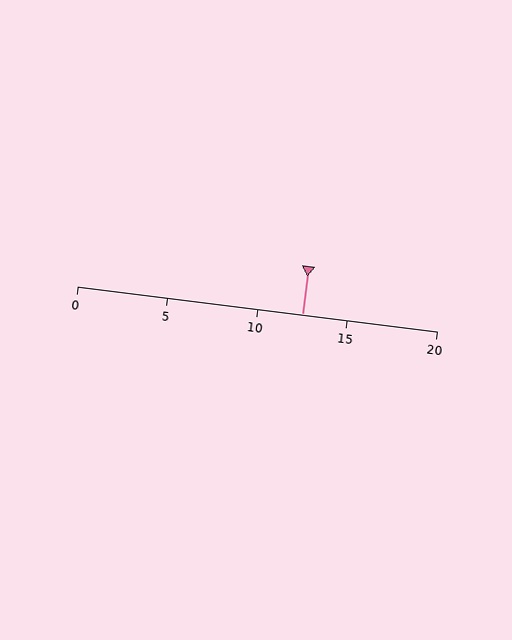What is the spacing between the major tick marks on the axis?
The major ticks are spaced 5 apart.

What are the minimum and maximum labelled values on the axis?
The axis runs from 0 to 20.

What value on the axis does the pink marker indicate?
The marker indicates approximately 12.5.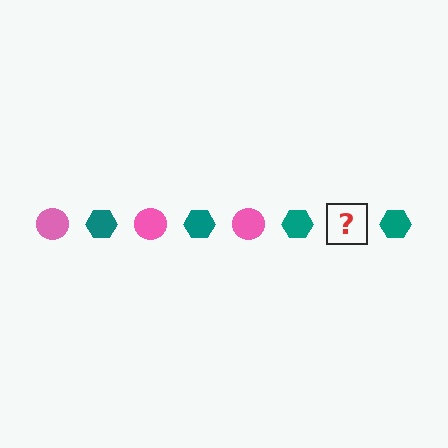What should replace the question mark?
The question mark should be replaced with a pink circle.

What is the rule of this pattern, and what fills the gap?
The rule is that the pattern alternates between pink circle and teal hexagon. The gap should be filled with a pink circle.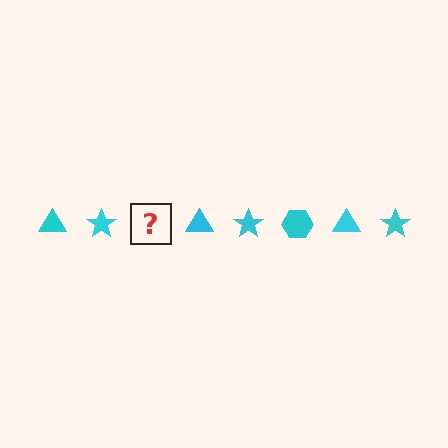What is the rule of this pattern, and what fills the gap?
The rule is that the pattern cycles through triangle, star, hexagon shapes in cyan. The gap should be filled with a cyan hexagon.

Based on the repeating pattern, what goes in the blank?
The blank should be a cyan hexagon.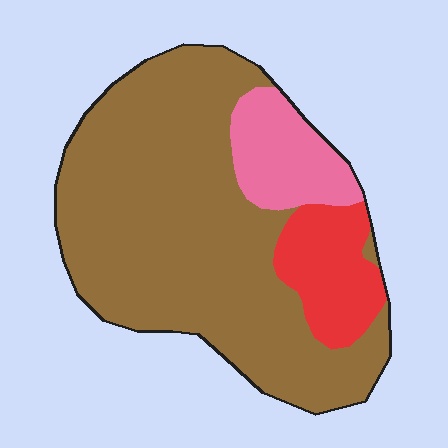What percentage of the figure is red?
Red covers 14% of the figure.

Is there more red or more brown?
Brown.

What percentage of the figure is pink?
Pink takes up less than a sixth of the figure.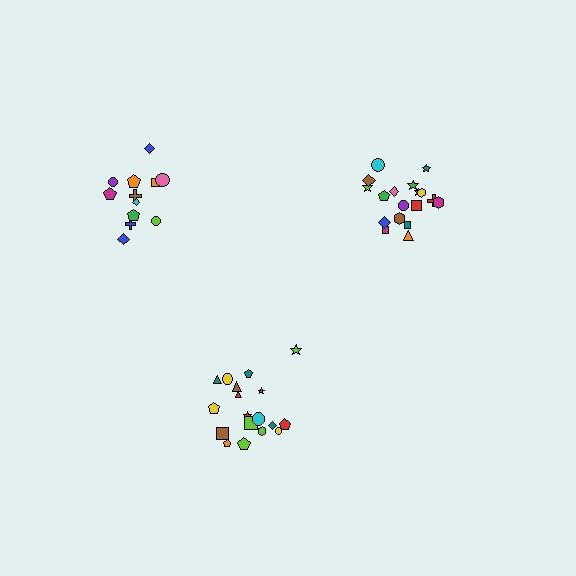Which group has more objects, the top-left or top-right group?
The top-right group.